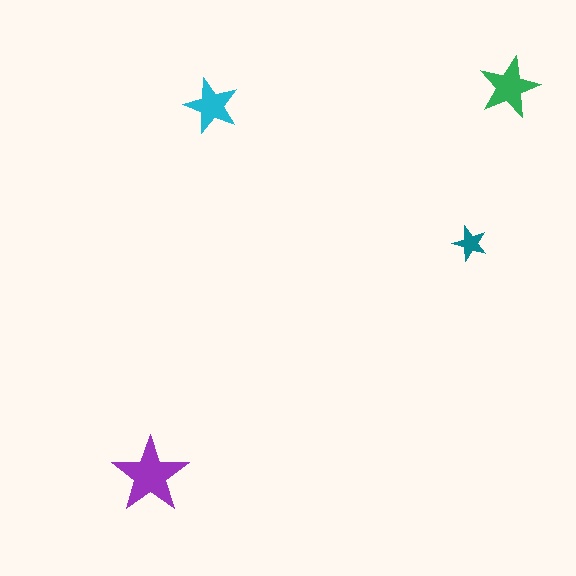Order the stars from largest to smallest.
the purple one, the green one, the cyan one, the teal one.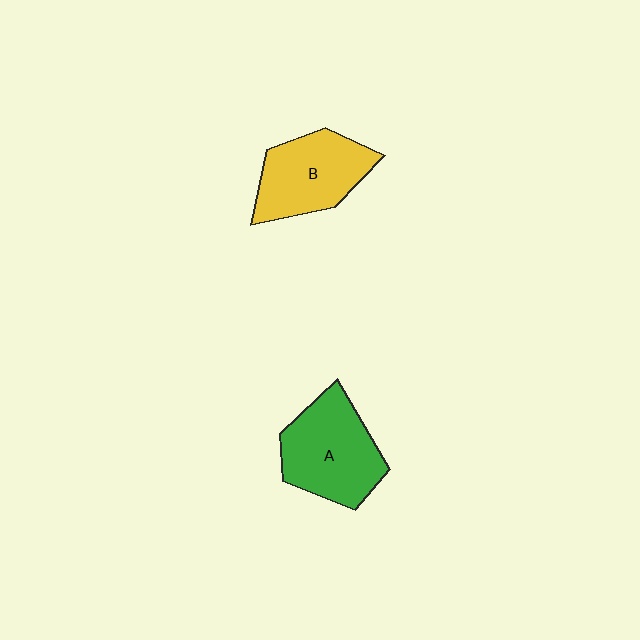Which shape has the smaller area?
Shape B (yellow).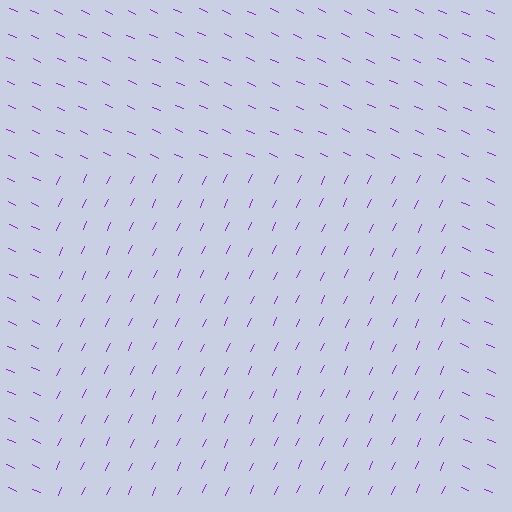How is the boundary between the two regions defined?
The boundary is defined purely by a change in line orientation (approximately 88 degrees difference). All lines are the same color and thickness.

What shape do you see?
I see a rectangle.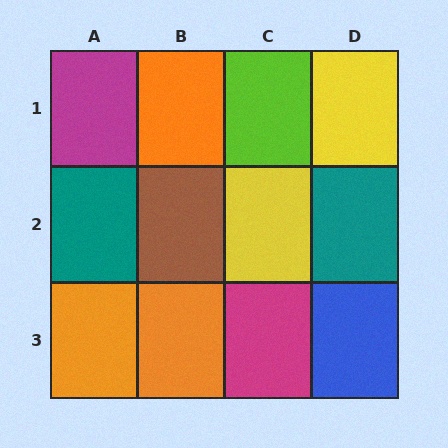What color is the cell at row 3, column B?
Orange.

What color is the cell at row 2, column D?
Teal.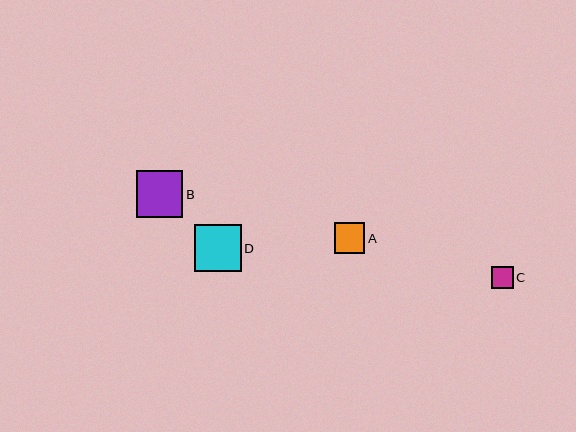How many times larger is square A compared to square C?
Square A is approximately 1.4 times the size of square C.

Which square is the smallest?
Square C is the smallest with a size of approximately 22 pixels.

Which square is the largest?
Square D is the largest with a size of approximately 47 pixels.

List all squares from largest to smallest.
From largest to smallest: D, B, A, C.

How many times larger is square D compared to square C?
Square D is approximately 2.1 times the size of square C.